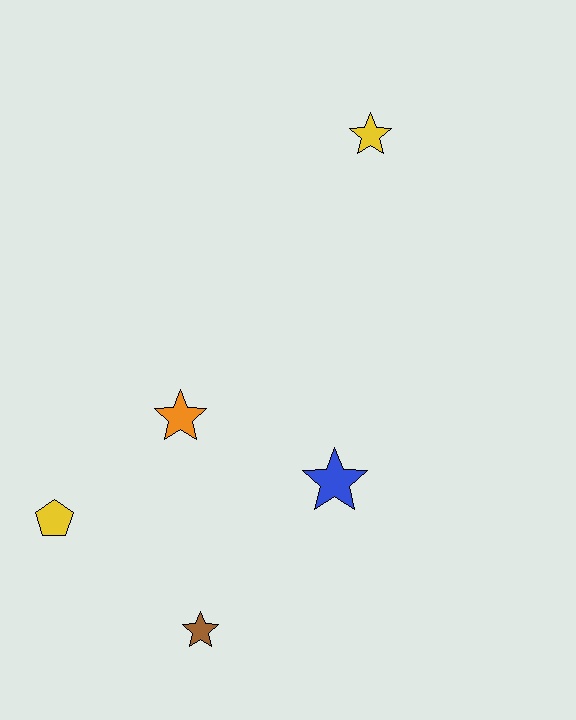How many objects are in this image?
There are 5 objects.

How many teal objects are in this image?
There are no teal objects.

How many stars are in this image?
There are 4 stars.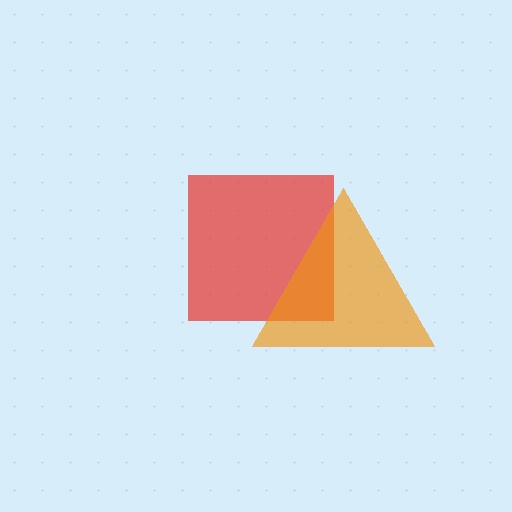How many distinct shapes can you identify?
There are 2 distinct shapes: a red square, an orange triangle.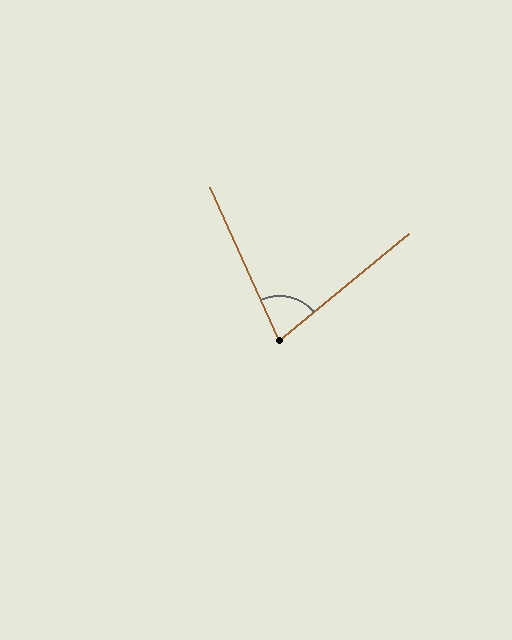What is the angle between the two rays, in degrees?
Approximately 75 degrees.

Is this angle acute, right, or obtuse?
It is acute.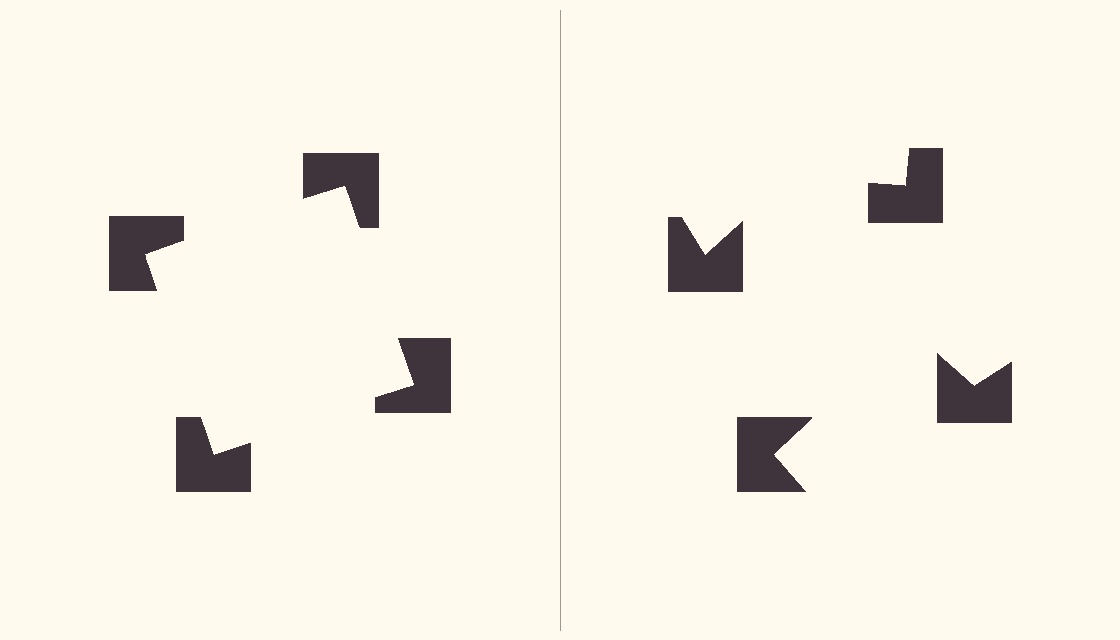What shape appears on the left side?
An illusory square.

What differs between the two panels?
The notched squares are positioned identically on both sides; only the wedge orientations differ. On the left they align to a square; on the right they are misaligned.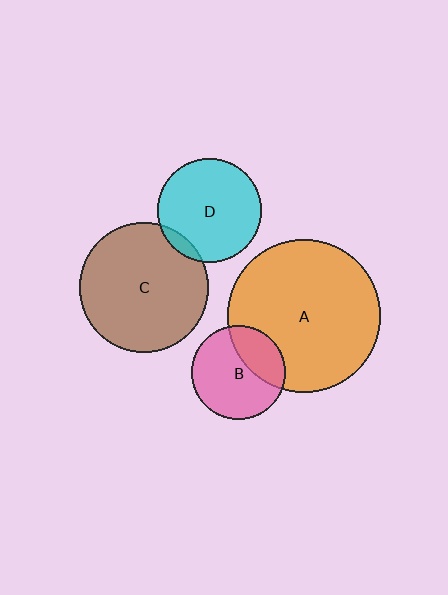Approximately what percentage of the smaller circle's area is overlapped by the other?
Approximately 5%.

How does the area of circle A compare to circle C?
Approximately 1.4 times.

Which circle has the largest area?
Circle A (orange).